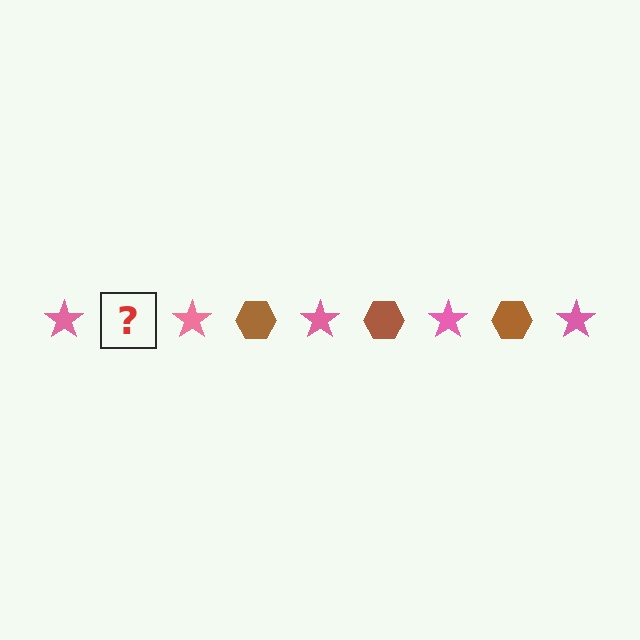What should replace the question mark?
The question mark should be replaced with a brown hexagon.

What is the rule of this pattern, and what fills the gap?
The rule is that the pattern alternates between pink star and brown hexagon. The gap should be filled with a brown hexagon.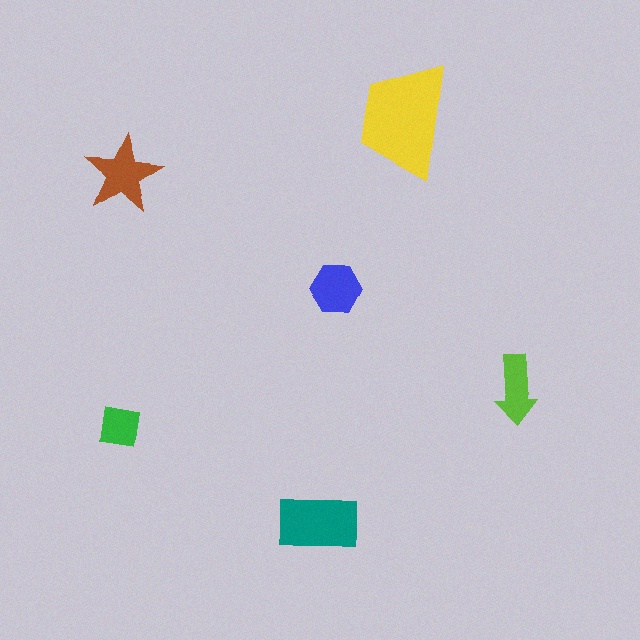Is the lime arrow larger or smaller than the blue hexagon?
Smaller.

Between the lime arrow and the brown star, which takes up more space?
The brown star.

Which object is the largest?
The yellow trapezoid.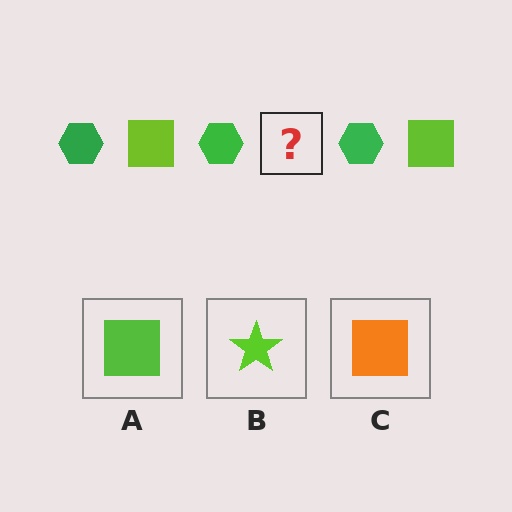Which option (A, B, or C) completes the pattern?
A.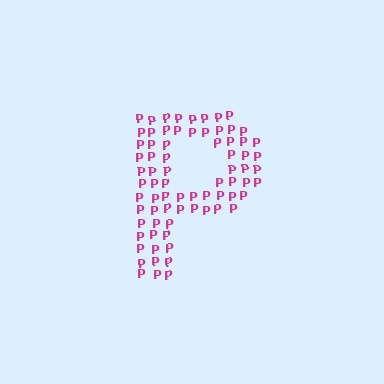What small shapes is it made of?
It is made of small letter P's.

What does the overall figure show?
The overall figure shows the letter P.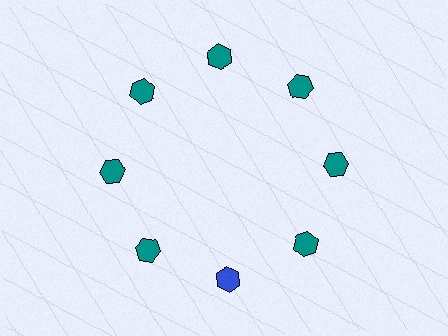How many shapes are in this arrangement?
There are 8 shapes arranged in a ring pattern.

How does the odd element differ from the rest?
It has a different color: blue instead of teal.